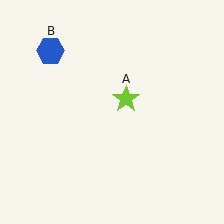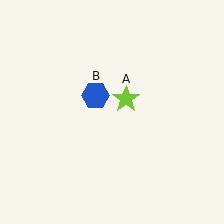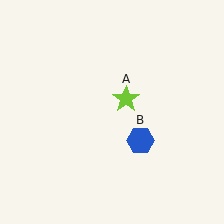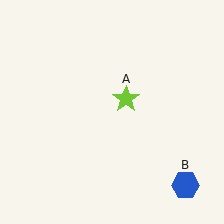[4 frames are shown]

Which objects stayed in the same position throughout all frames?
Lime star (object A) remained stationary.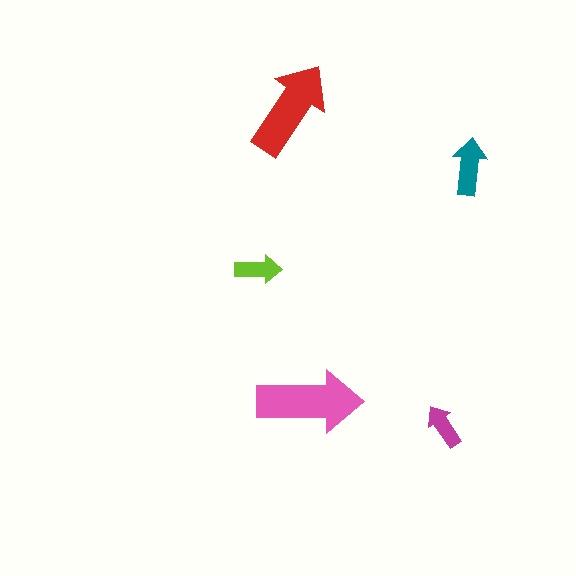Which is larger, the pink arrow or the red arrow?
The pink one.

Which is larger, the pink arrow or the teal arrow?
The pink one.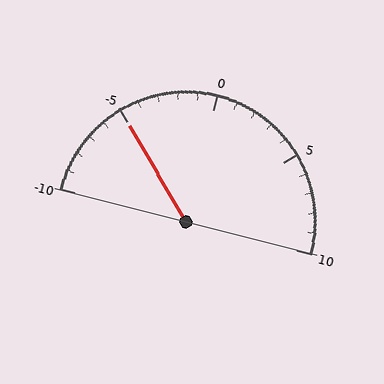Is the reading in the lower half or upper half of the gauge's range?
The reading is in the lower half of the range (-10 to 10).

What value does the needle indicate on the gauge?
The needle indicates approximately -5.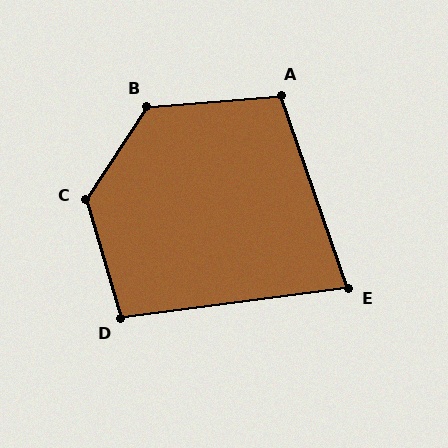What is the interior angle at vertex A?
Approximately 104 degrees (obtuse).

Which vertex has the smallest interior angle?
E, at approximately 78 degrees.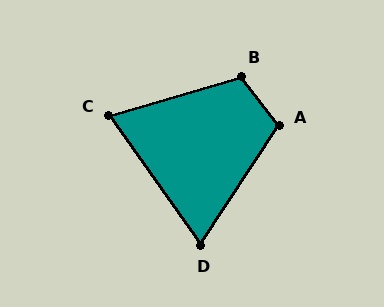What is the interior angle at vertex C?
Approximately 71 degrees (acute).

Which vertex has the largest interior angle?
B, at approximately 111 degrees.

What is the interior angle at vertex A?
Approximately 109 degrees (obtuse).